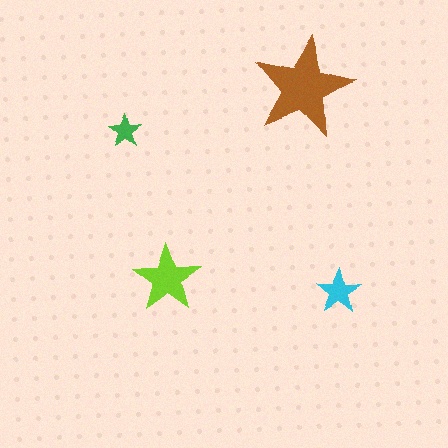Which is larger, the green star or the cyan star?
The cyan one.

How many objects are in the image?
There are 4 objects in the image.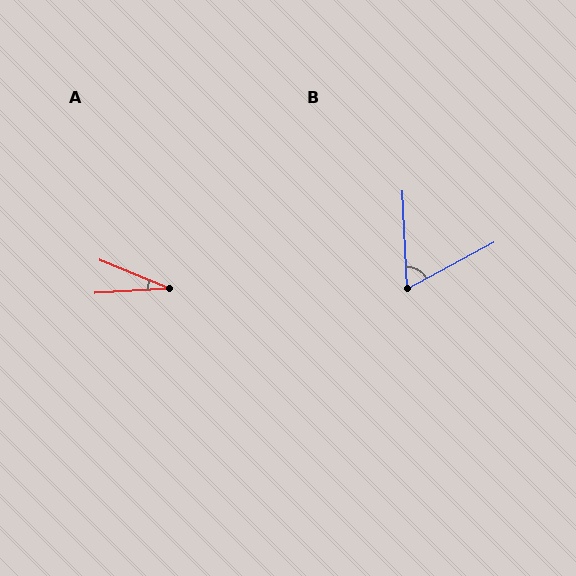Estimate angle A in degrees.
Approximately 26 degrees.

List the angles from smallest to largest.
A (26°), B (64°).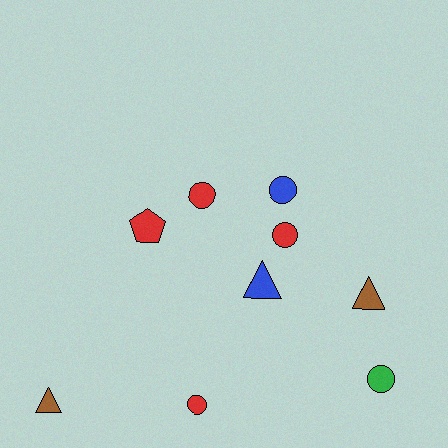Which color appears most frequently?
Red, with 4 objects.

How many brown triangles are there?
There are 2 brown triangles.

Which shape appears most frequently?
Circle, with 5 objects.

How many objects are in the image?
There are 9 objects.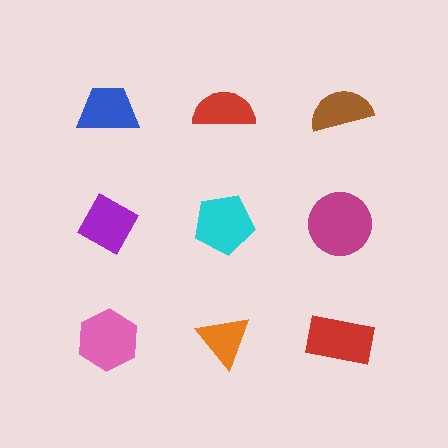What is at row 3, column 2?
An orange triangle.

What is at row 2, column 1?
A purple diamond.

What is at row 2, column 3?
A magenta circle.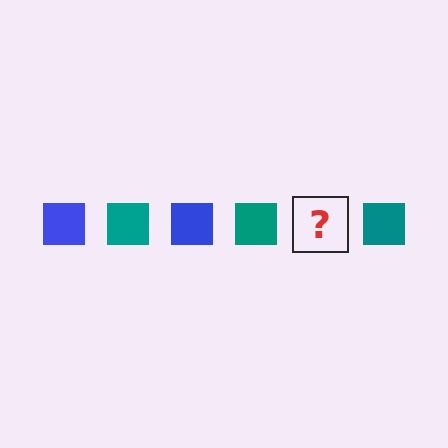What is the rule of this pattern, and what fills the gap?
The rule is that the pattern cycles through blue, teal squares. The gap should be filled with a blue square.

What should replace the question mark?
The question mark should be replaced with a blue square.